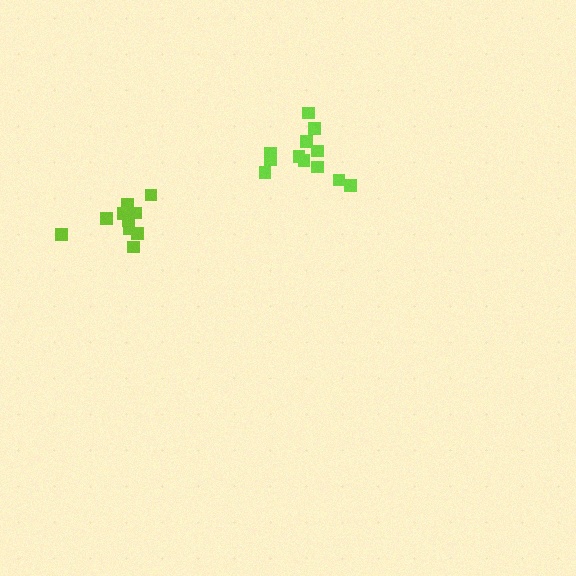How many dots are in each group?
Group 1: 10 dots, Group 2: 12 dots (22 total).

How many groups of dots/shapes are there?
There are 2 groups.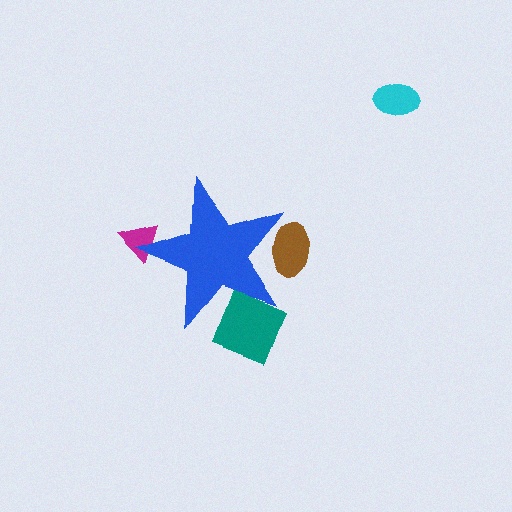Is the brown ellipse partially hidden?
Yes, the brown ellipse is partially hidden behind the blue star.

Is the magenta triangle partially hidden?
Yes, the magenta triangle is partially hidden behind the blue star.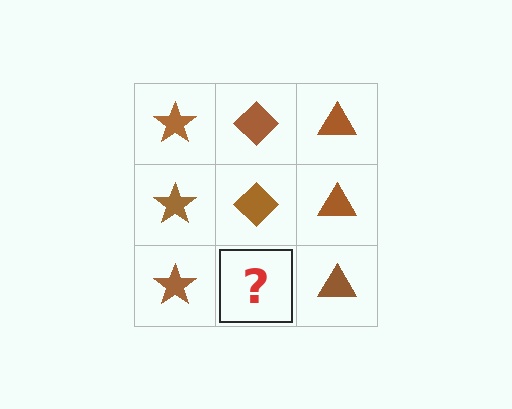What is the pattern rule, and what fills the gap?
The rule is that each column has a consistent shape. The gap should be filled with a brown diamond.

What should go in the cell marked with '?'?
The missing cell should contain a brown diamond.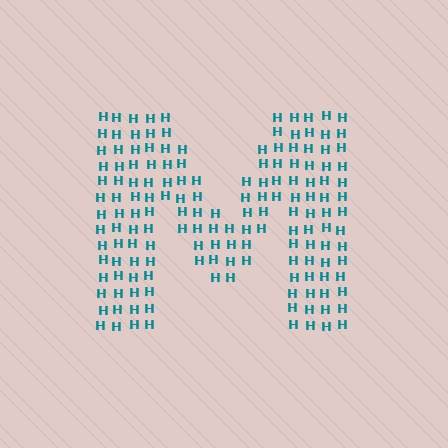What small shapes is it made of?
It is made of small letter H's.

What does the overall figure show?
The overall figure shows the letter M.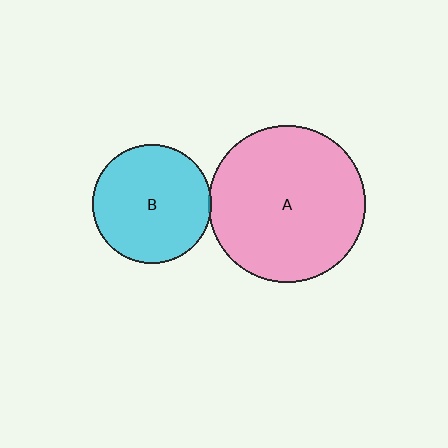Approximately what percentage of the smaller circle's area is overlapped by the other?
Approximately 5%.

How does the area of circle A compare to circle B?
Approximately 1.7 times.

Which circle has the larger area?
Circle A (pink).